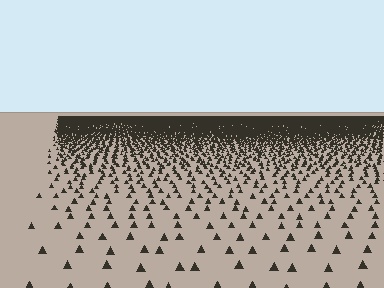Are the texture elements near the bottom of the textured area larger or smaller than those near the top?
Larger. Near the bottom, elements are closer to the viewer and appear at a bigger on-screen size.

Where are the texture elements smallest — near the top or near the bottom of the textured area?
Near the top.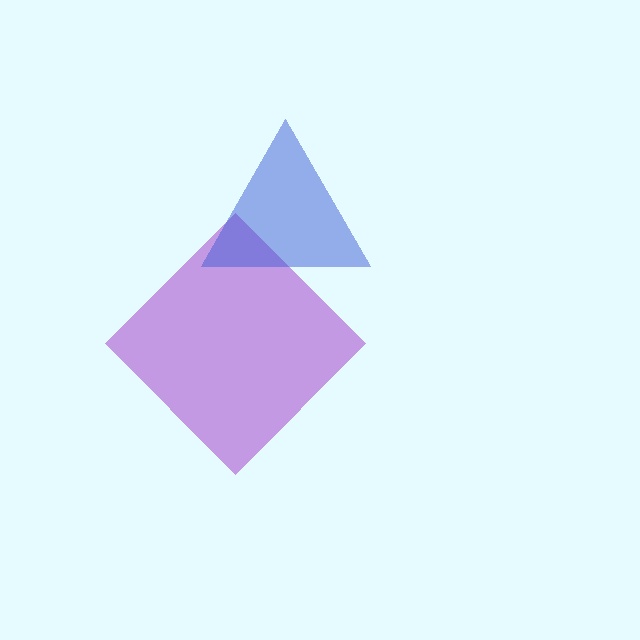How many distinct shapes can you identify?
There are 2 distinct shapes: a purple diamond, a blue triangle.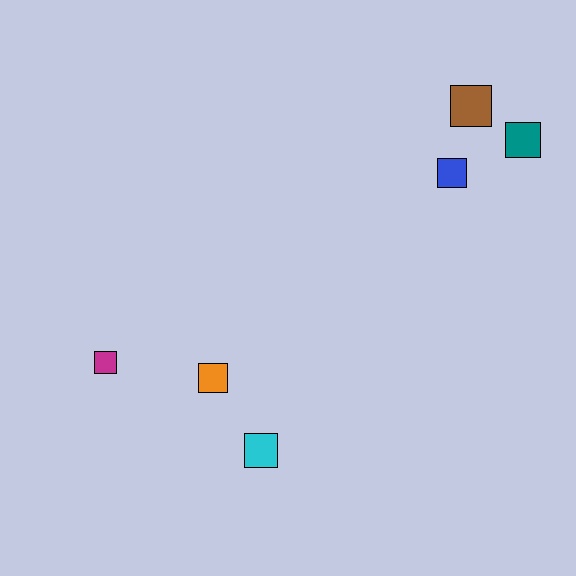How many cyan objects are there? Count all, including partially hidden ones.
There is 1 cyan object.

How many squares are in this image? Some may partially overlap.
There are 6 squares.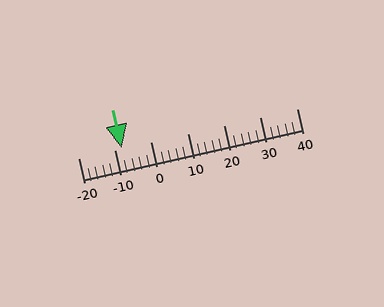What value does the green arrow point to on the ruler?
The green arrow points to approximately -8.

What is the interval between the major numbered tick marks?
The major tick marks are spaced 10 units apart.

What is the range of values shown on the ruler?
The ruler shows values from -20 to 40.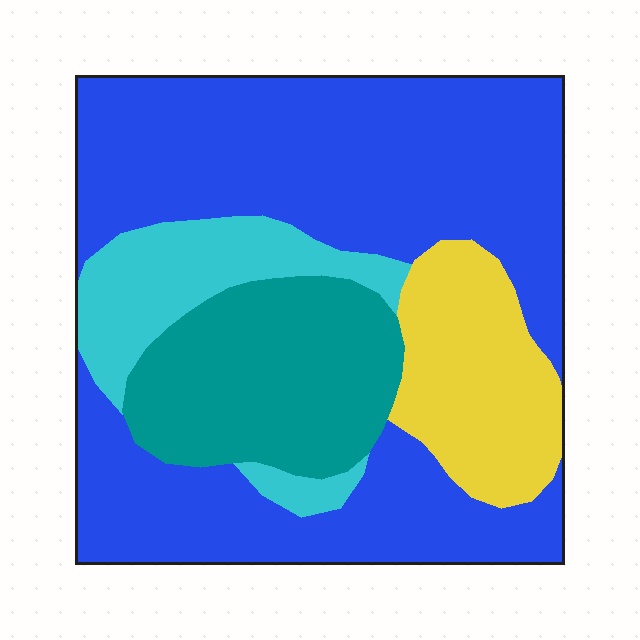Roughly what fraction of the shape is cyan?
Cyan covers 12% of the shape.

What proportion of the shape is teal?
Teal covers 19% of the shape.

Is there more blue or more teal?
Blue.